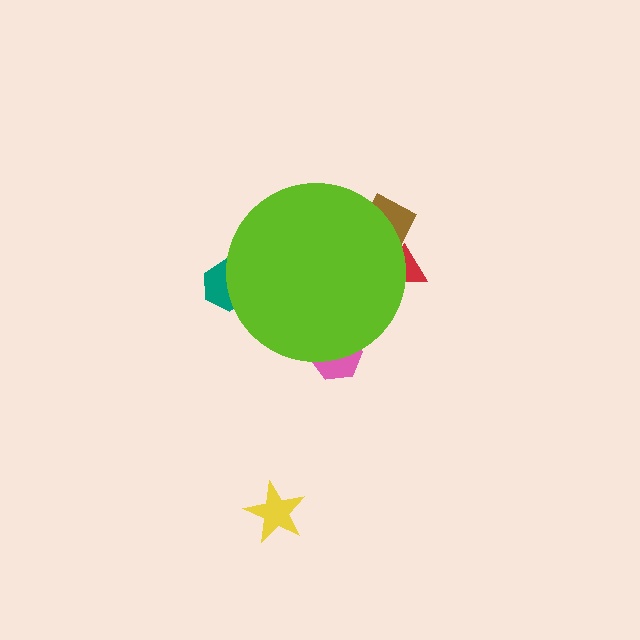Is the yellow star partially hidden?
No, the yellow star is fully visible.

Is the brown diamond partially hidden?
Yes, the brown diamond is partially hidden behind the lime circle.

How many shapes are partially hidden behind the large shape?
4 shapes are partially hidden.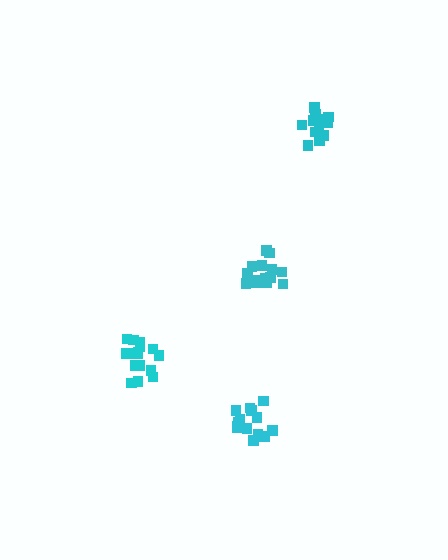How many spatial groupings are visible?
There are 4 spatial groupings.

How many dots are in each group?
Group 1: 14 dots, Group 2: 16 dots, Group 3: 15 dots, Group 4: 13 dots (58 total).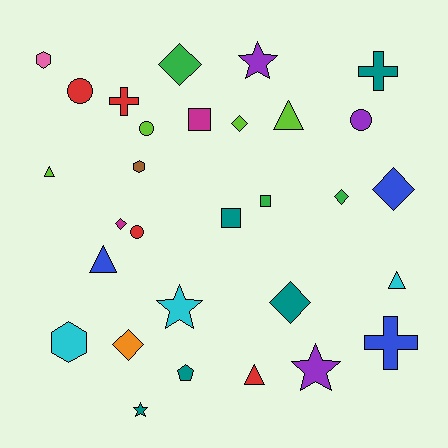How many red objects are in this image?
There are 4 red objects.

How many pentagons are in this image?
There is 1 pentagon.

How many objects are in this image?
There are 30 objects.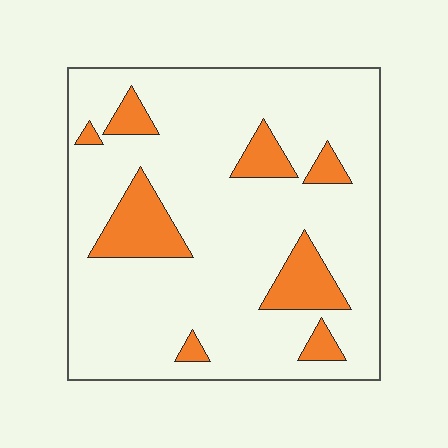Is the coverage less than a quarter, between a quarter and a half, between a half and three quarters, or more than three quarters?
Less than a quarter.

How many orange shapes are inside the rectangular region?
8.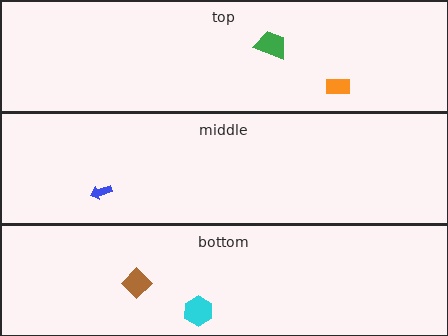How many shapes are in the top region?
2.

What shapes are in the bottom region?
The brown diamond, the cyan hexagon.